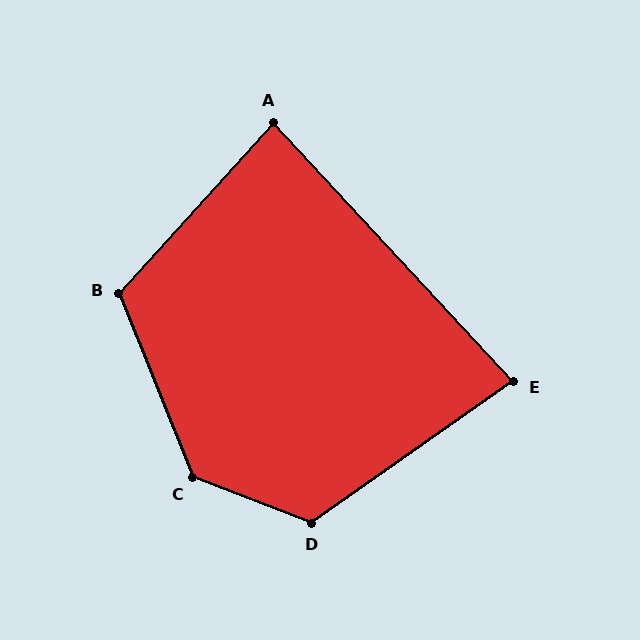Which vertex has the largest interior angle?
C, at approximately 132 degrees.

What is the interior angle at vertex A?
Approximately 85 degrees (acute).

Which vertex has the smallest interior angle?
E, at approximately 82 degrees.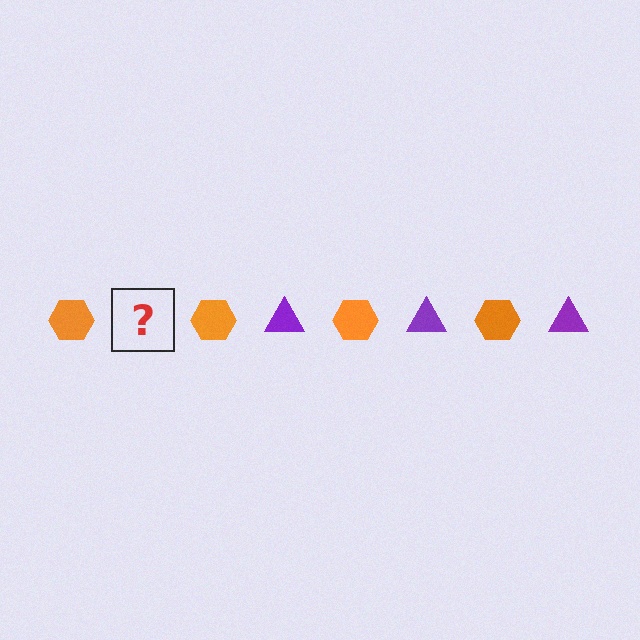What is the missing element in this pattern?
The missing element is a purple triangle.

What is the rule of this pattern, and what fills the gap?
The rule is that the pattern alternates between orange hexagon and purple triangle. The gap should be filled with a purple triangle.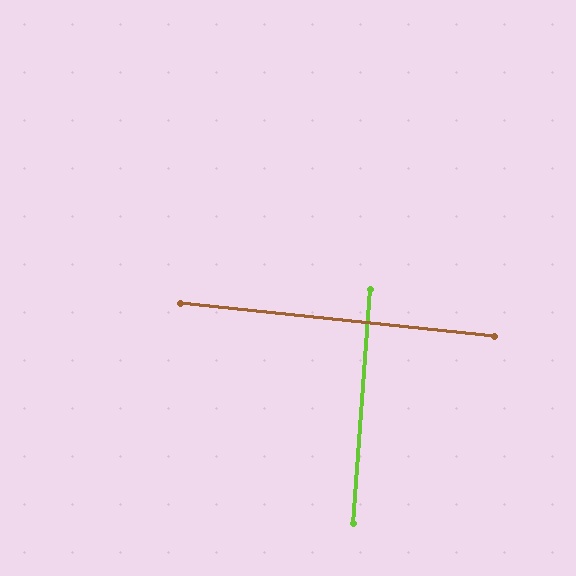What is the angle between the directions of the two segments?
Approximately 88 degrees.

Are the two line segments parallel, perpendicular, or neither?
Perpendicular — they meet at approximately 88°.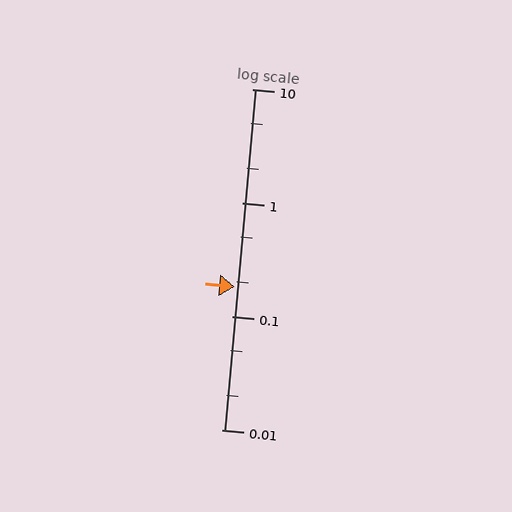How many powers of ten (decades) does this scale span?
The scale spans 3 decades, from 0.01 to 10.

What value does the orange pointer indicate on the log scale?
The pointer indicates approximately 0.18.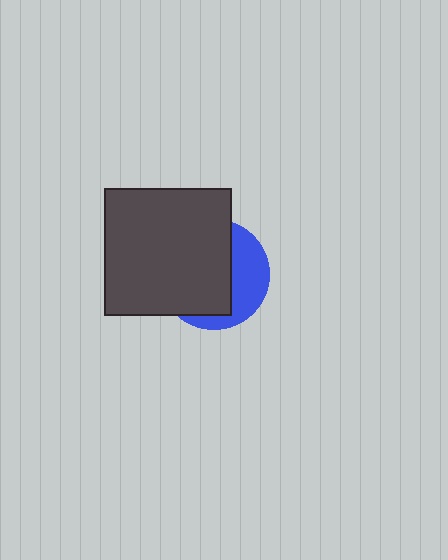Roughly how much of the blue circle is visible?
A small part of it is visible (roughly 37%).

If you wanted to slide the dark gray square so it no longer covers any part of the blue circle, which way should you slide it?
Slide it left — that is the most direct way to separate the two shapes.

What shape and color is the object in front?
The object in front is a dark gray square.